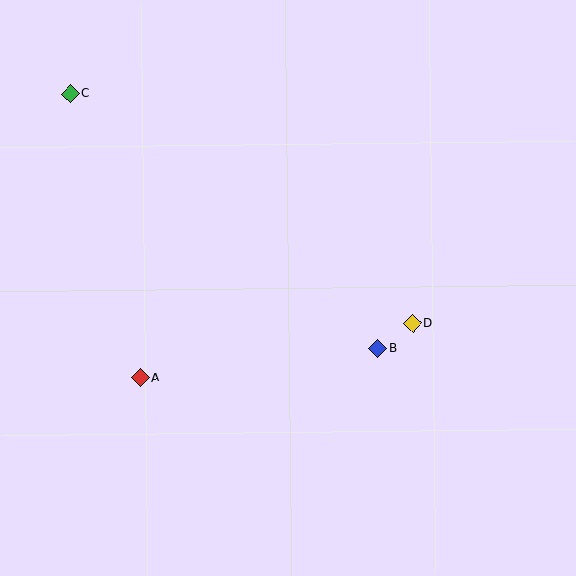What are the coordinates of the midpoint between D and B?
The midpoint between D and B is at (395, 336).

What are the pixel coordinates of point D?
Point D is at (412, 323).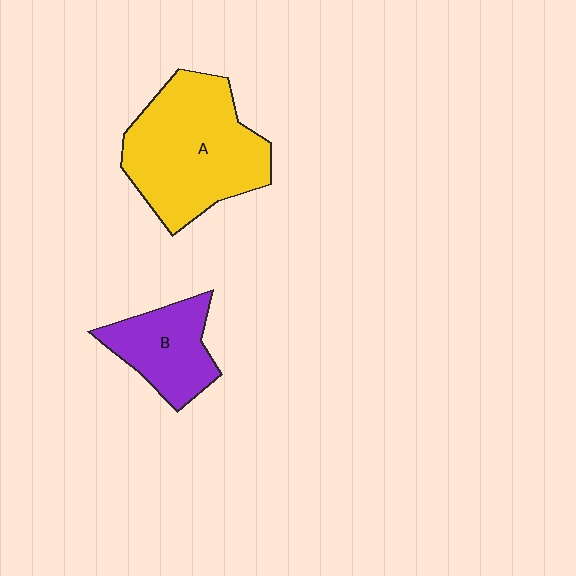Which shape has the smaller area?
Shape B (purple).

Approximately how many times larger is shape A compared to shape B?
Approximately 2.0 times.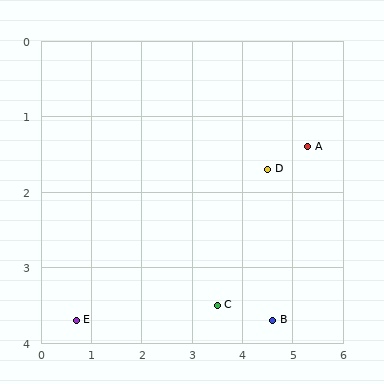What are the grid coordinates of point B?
Point B is at approximately (4.6, 3.7).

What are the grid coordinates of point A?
Point A is at approximately (5.3, 1.4).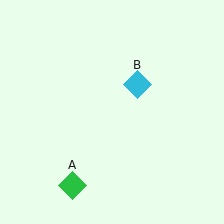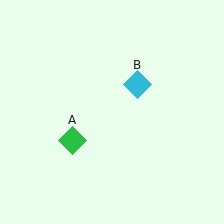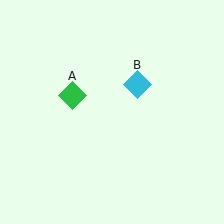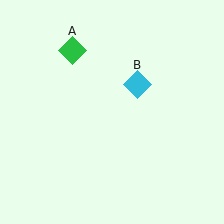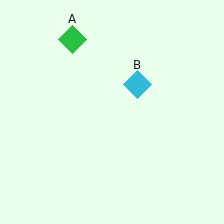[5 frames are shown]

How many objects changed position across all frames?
1 object changed position: green diamond (object A).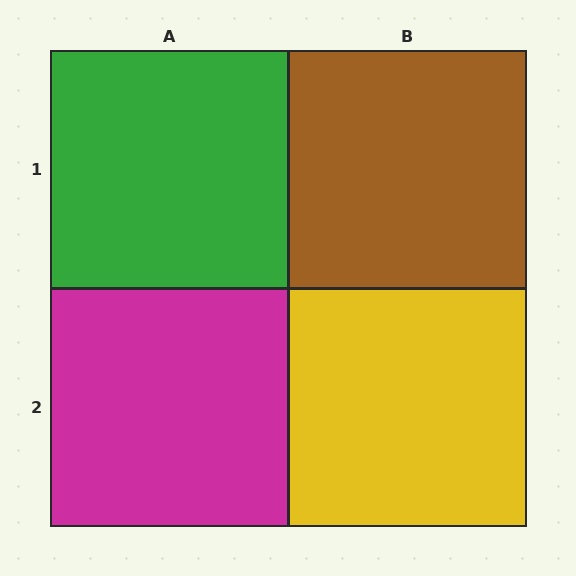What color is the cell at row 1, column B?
Brown.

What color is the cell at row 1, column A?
Green.